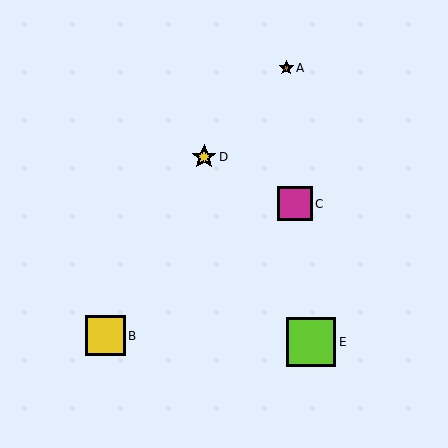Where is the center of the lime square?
The center of the lime square is at (311, 342).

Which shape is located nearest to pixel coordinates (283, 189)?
The magenta square (labeled C) at (295, 204) is nearest to that location.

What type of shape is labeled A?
Shape A is a brown star.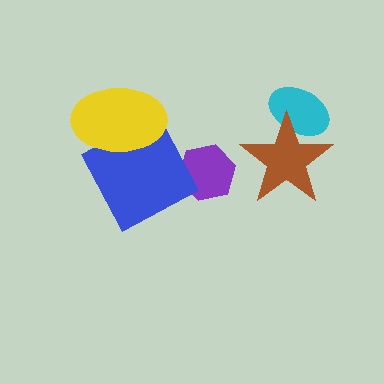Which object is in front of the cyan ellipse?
The brown star is in front of the cyan ellipse.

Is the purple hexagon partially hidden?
No, no other shape covers it.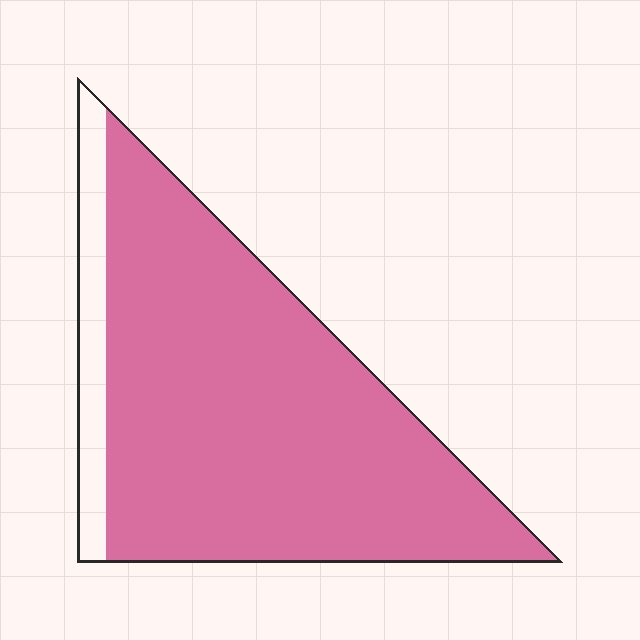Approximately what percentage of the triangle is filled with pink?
Approximately 90%.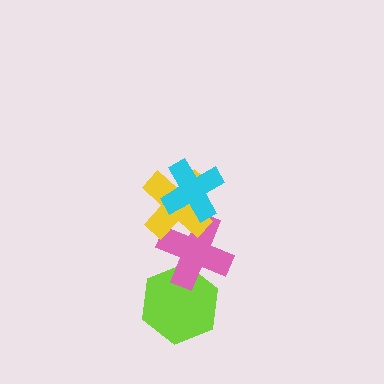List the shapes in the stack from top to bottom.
From top to bottom: the cyan cross, the yellow cross, the pink cross, the lime hexagon.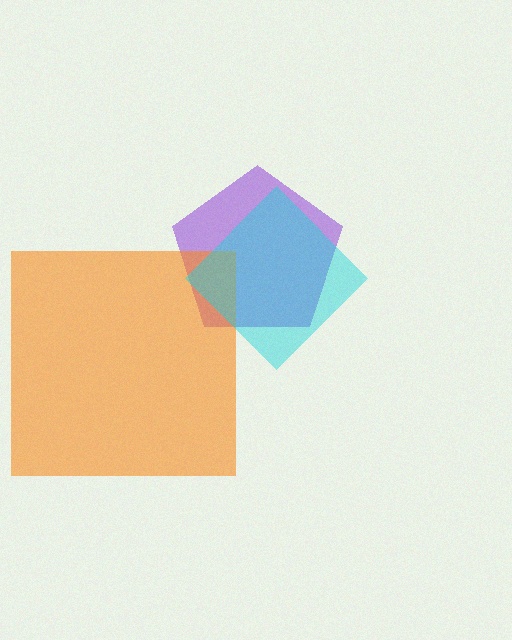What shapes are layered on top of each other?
The layered shapes are: a purple pentagon, an orange square, a cyan diamond.